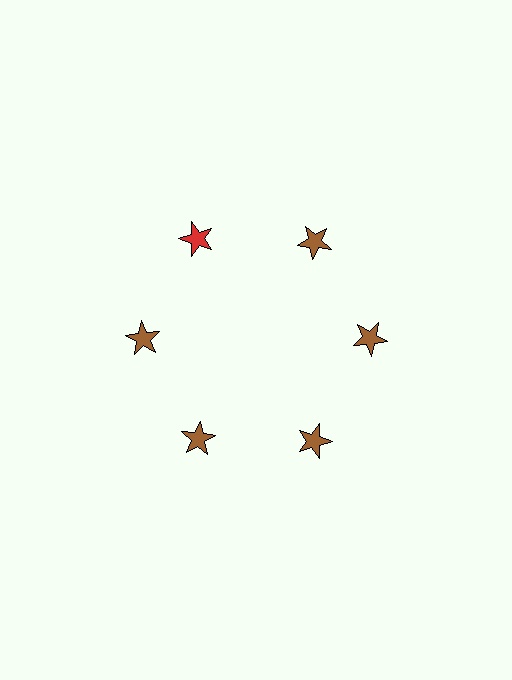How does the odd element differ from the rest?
It has a different color: red instead of brown.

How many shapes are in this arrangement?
There are 6 shapes arranged in a ring pattern.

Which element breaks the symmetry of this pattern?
The red star at roughly the 11 o'clock position breaks the symmetry. All other shapes are brown stars.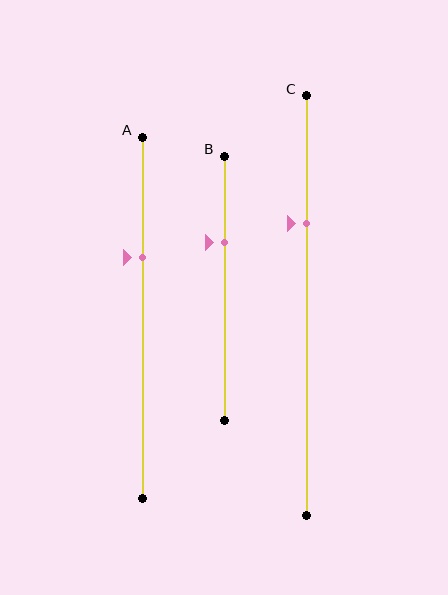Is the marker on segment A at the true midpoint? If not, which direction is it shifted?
No, the marker on segment A is shifted upward by about 17% of the segment length.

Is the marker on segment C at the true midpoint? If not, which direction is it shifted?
No, the marker on segment C is shifted upward by about 20% of the segment length.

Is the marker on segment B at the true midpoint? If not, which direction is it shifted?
No, the marker on segment B is shifted upward by about 17% of the segment length.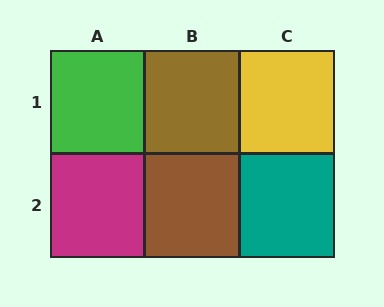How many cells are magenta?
1 cell is magenta.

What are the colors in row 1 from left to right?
Green, brown, yellow.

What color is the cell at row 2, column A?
Magenta.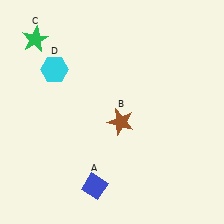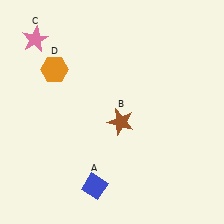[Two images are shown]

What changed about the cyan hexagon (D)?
In Image 1, D is cyan. In Image 2, it changed to orange.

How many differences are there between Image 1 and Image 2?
There are 2 differences between the two images.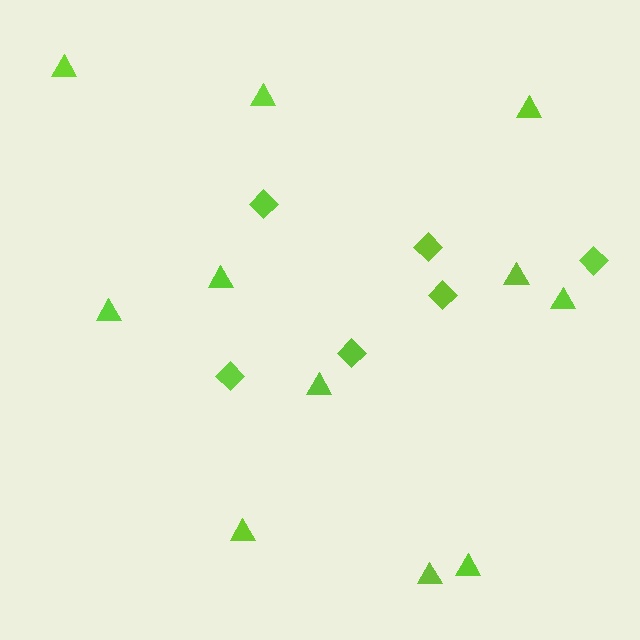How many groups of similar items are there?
There are 2 groups: one group of triangles (11) and one group of diamonds (6).